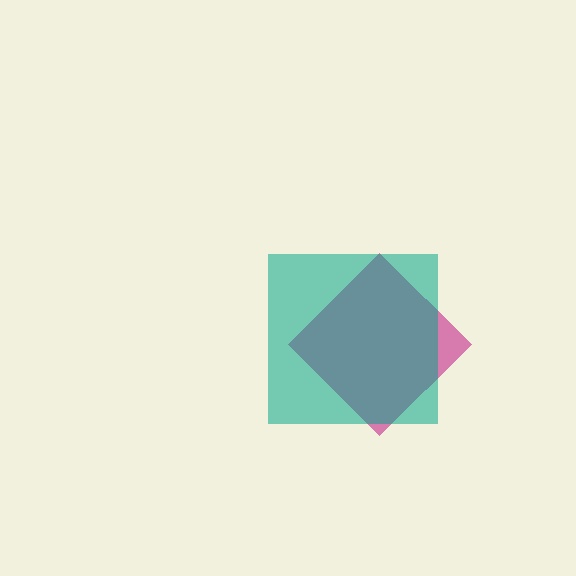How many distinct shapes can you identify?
There are 2 distinct shapes: a magenta diamond, a teal square.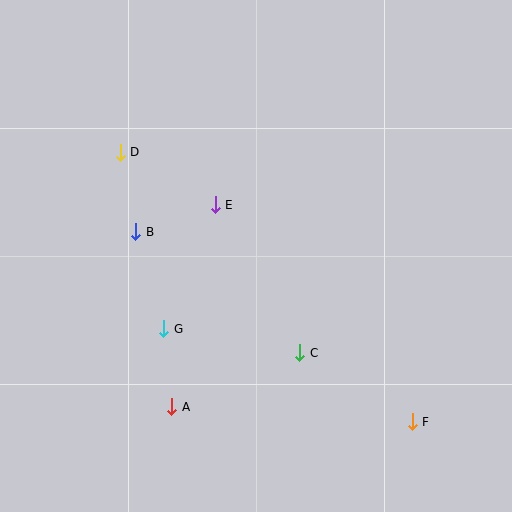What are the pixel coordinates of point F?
Point F is at (412, 422).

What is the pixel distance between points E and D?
The distance between E and D is 109 pixels.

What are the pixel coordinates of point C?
Point C is at (300, 353).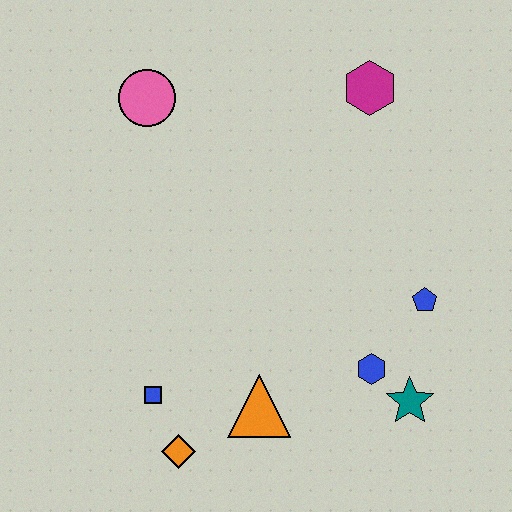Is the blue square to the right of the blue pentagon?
No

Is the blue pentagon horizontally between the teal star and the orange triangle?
No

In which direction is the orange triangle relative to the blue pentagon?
The orange triangle is to the left of the blue pentagon.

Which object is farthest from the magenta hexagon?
The orange diamond is farthest from the magenta hexagon.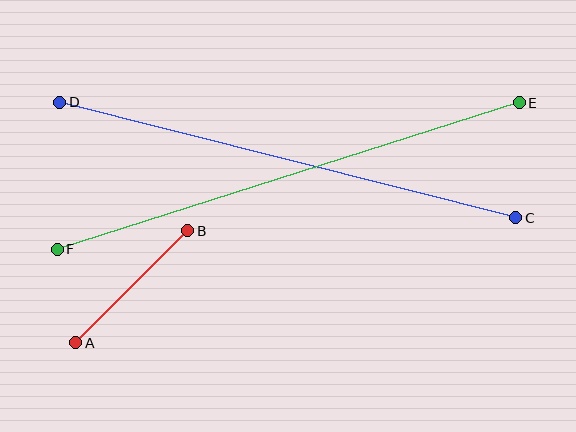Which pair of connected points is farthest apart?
Points E and F are farthest apart.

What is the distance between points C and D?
The distance is approximately 470 pixels.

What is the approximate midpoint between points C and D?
The midpoint is at approximately (288, 160) pixels.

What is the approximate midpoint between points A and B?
The midpoint is at approximately (132, 287) pixels.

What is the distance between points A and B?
The distance is approximately 158 pixels.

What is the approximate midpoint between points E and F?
The midpoint is at approximately (288, 176) pixels.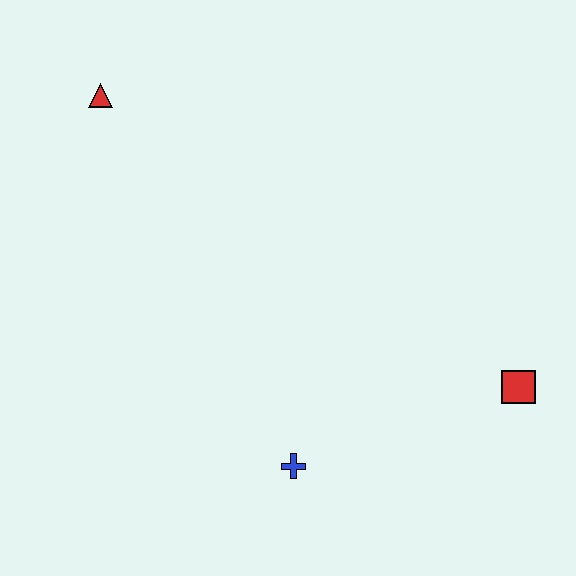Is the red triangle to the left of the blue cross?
Yes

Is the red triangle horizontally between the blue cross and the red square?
No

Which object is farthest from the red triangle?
The red square is farthest from the red triangle.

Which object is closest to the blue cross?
The red square is closest to the blue cross.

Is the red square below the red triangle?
Yes